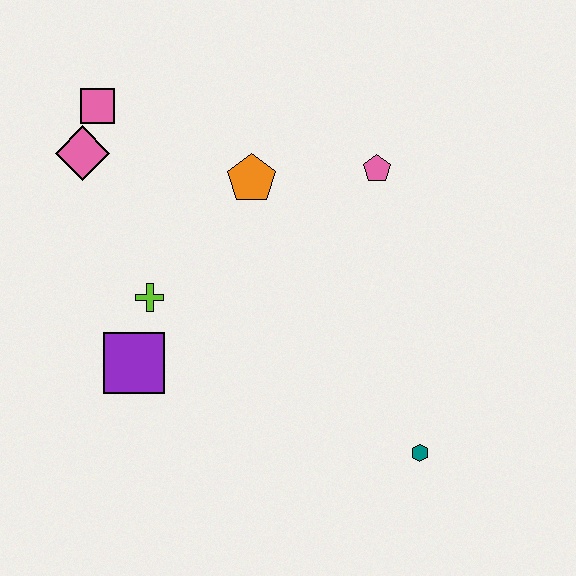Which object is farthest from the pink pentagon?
The purple square is farthest from the pink pentagon.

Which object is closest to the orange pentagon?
The pink pentagon is closest to the orange pentagon.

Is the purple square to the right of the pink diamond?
Yes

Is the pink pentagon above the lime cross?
Yes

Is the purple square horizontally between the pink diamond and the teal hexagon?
Yes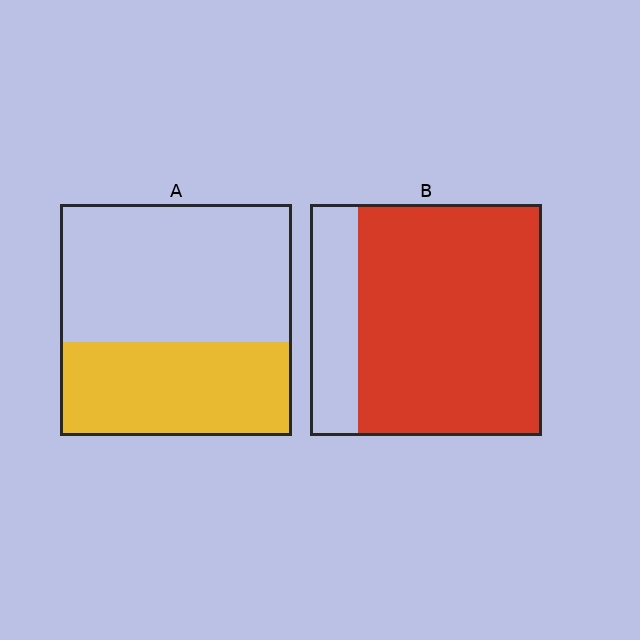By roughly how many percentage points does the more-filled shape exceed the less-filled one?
By roughly 40 percentage points (B over A).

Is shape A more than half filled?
No.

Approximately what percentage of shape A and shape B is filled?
A is approximately 40% and B is approximately 80%.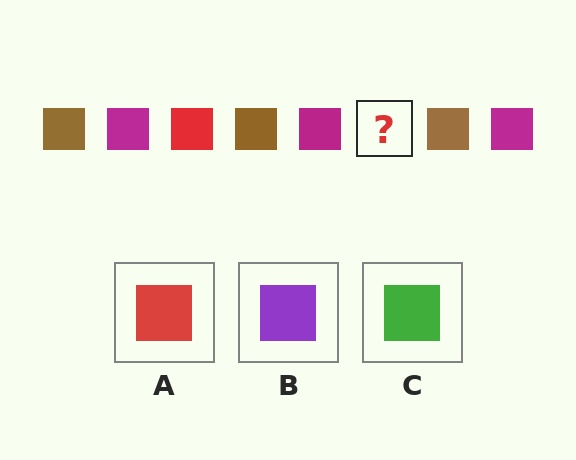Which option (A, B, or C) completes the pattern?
A.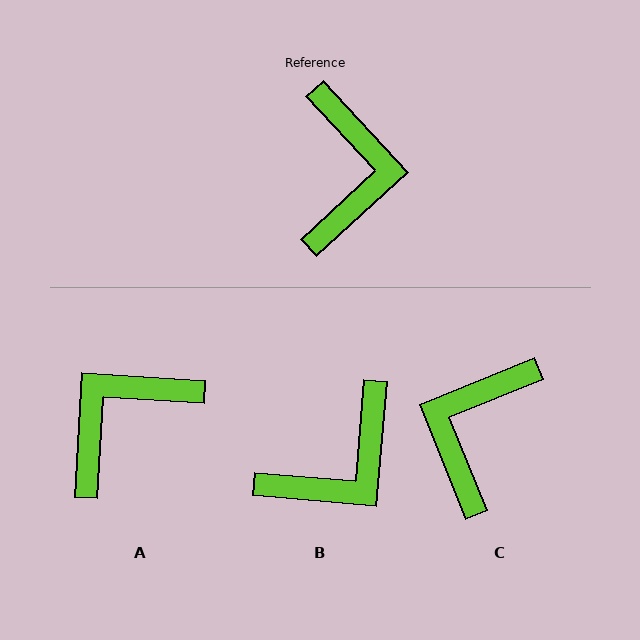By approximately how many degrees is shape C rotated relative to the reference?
Approximately 159 degrees counter-clockwise.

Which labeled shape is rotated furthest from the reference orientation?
C, about 159 degrees away.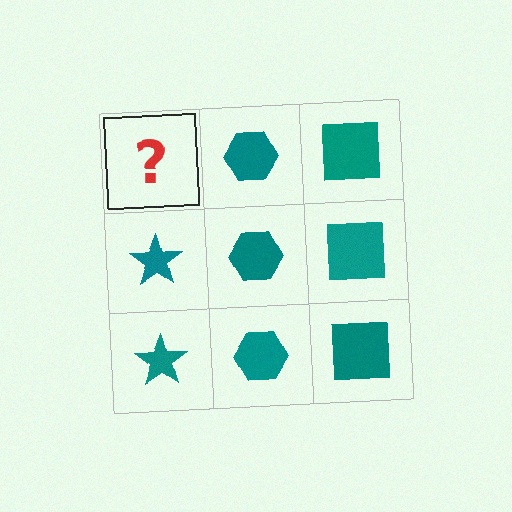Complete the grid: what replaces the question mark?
The question mark should be replaced with a teal star.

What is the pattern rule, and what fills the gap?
The rule is that each column has a consistent shape. The gap should be filled with a teal star.